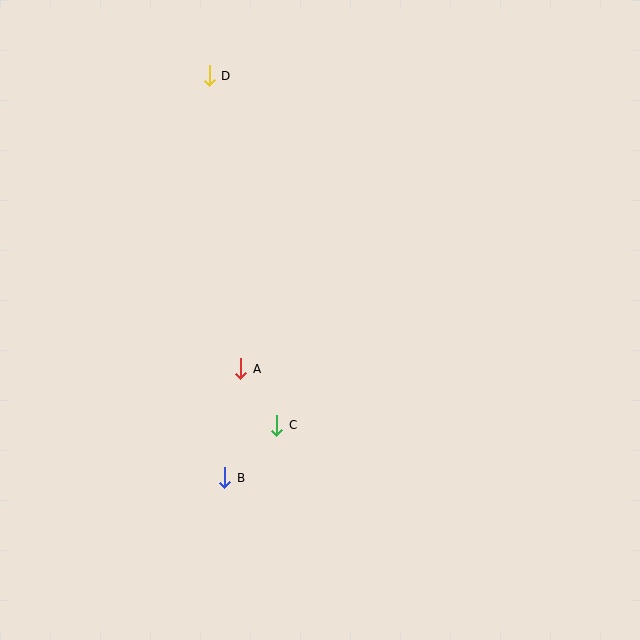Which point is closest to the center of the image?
Point A at (241, 369) is closest to the center.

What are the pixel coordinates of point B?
Point B is at (225, 478).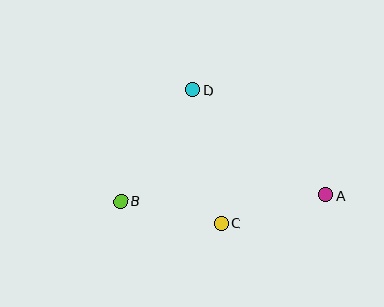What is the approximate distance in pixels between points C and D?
The distance between C and D is approximately 137 pixels.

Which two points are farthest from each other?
Points A and B are farthest from each other.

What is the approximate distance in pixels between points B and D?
The distance between B and D is approximately 132 pixels.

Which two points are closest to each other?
Points B and C are closest to each other.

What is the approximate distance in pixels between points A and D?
The distance between A and D is approximately 169 pixels.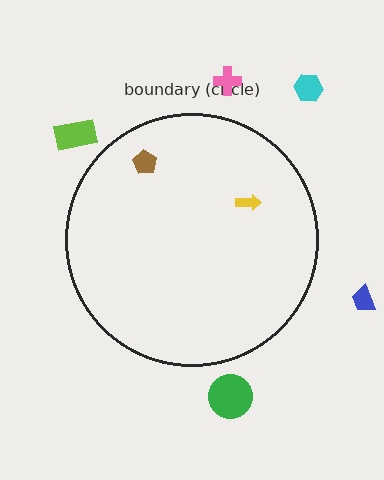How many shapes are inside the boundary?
2 inside, 5 outside.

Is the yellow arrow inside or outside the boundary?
Inside.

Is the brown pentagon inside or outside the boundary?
Inside.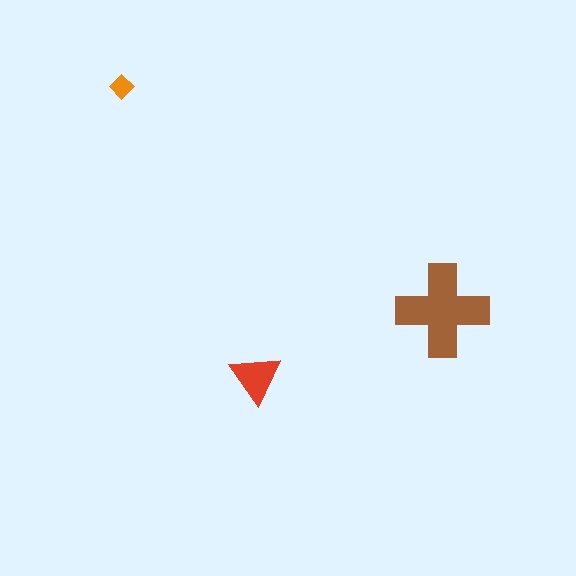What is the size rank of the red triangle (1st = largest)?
2nd.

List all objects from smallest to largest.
The orange diamond, the red triangle, the brown cross.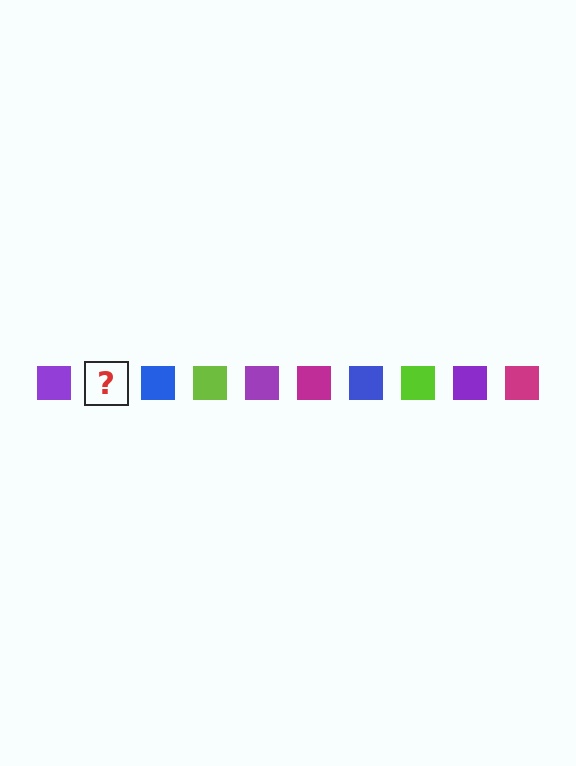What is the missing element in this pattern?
The missing element is a magenta square.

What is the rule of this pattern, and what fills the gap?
The rule is that the pattern cycles through purple, magenta, blue, lime squares. The gap should be filled with a magenta square.